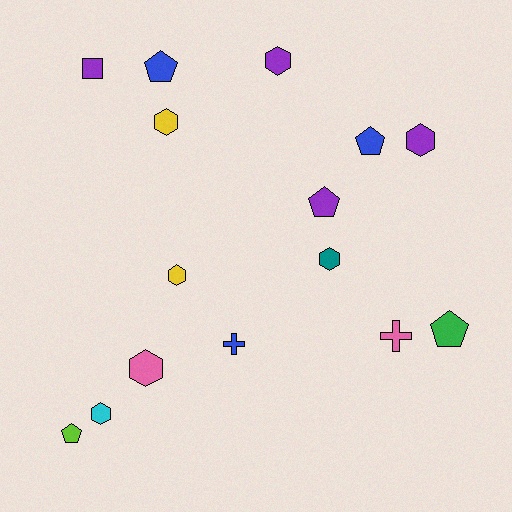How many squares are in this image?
There is 1 square.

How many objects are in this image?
There are 15 objects.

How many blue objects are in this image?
There are 3 blue objects.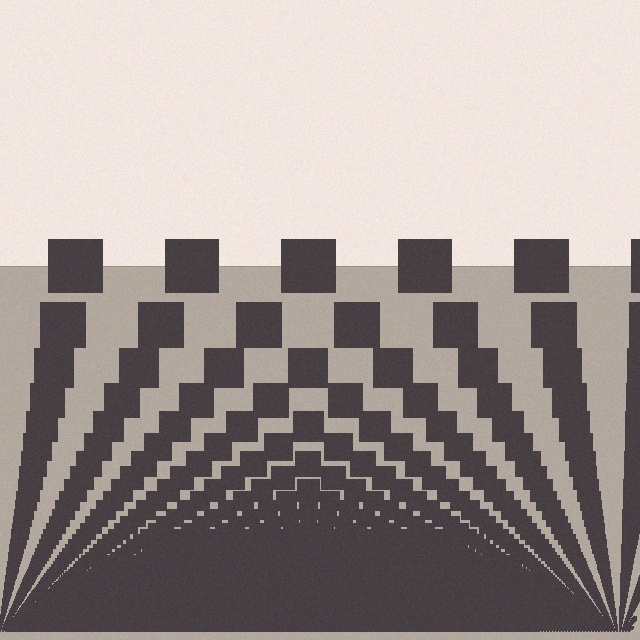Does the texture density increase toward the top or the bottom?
Density increases toward the bottom.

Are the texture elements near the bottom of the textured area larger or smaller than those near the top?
Smaller. The gradient is inverted — elements near the bottom are smaller and denser.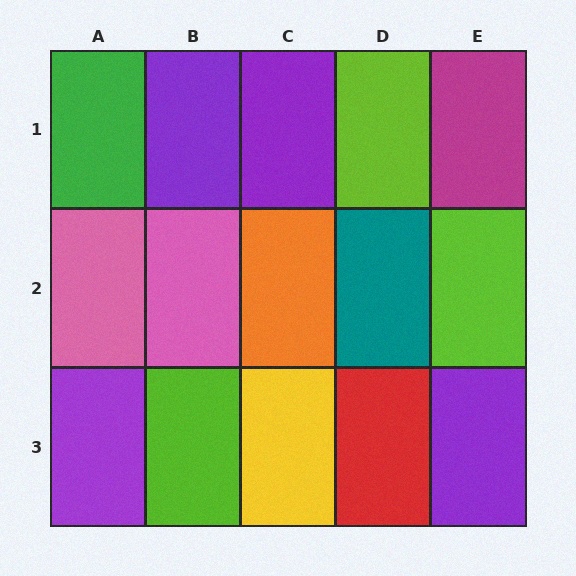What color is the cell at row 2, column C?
Orange.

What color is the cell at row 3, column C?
Yellow.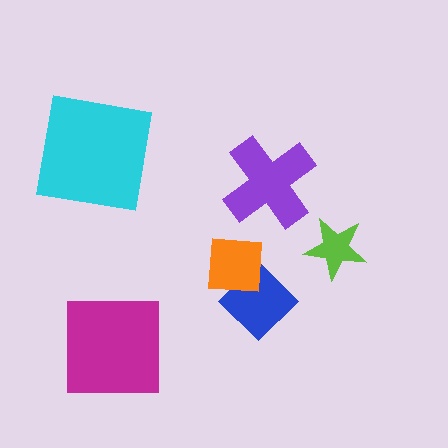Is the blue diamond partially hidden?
Yes, it is partially covered by another shape.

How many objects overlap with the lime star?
0 objects overlap with the lime star.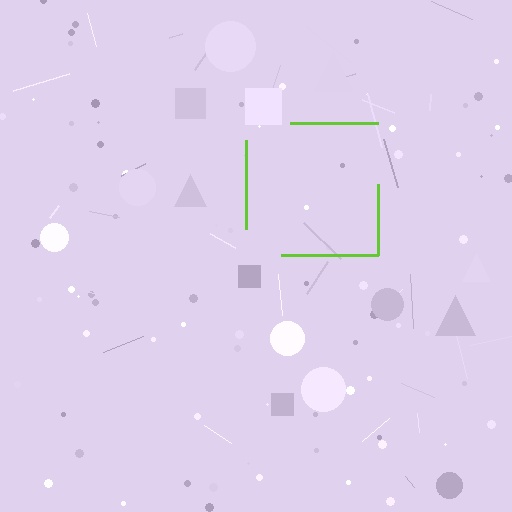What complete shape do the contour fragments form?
The contour fragments form a square.